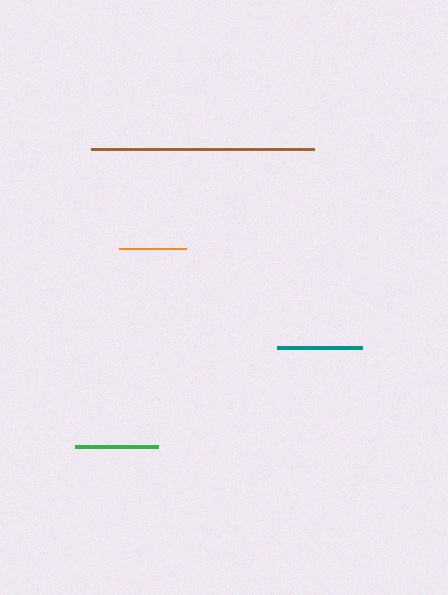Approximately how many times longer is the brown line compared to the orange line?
The brown line is approximately 3.3 times the length of the orange line.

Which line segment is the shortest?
The orange line is the shortest at approximately 67 pixels.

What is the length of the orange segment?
The orange segment is approximately 67 pixels long.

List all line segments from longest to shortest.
From longest to shortest: brown, teal, green, orange.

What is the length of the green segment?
The green segment is approximately 83 pixels long.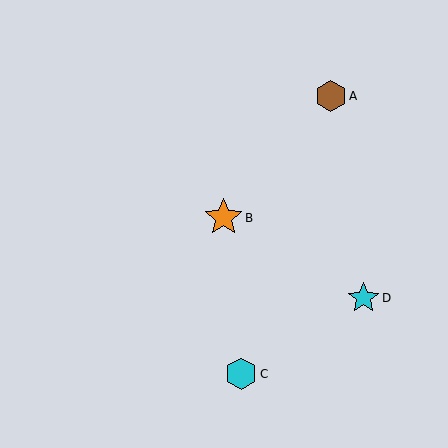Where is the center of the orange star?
The center of the orange star is at (224, 218).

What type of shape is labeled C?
Shape C is a cyan hexagon.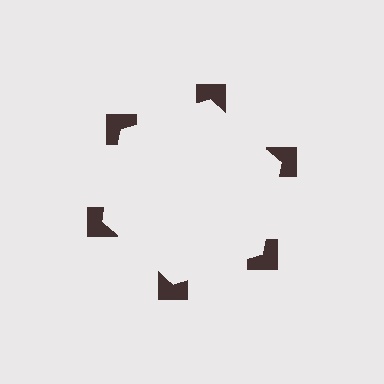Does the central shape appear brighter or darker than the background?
It typically appears slightly brighter than the background, even though no actual brightness change is drawn.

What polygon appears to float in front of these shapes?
An illusory hexagon — its edges are inferred from the aligned wedge cuts in the notched squares, not physically drawn.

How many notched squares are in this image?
There are 6 — one at each vertex of the illusory hexagon.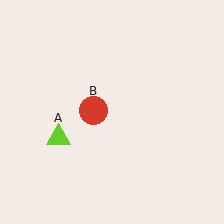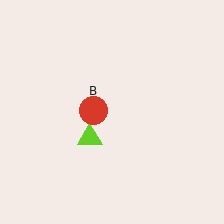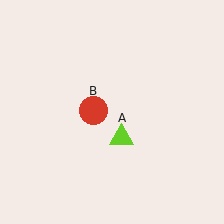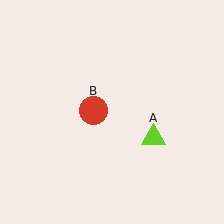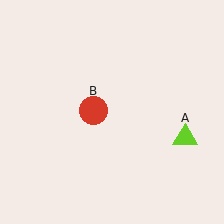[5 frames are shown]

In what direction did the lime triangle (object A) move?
The lime triangle (object A) moved right.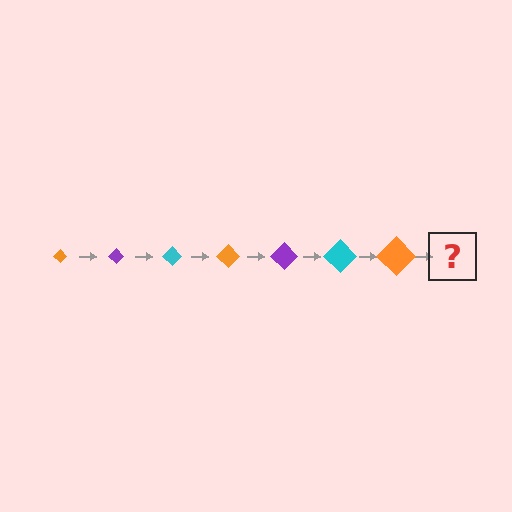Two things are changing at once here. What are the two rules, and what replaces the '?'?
The two rules are that the diamond grows larger each step and the color cycles through orange, purple, and cyan. The '?' should be a purple diamond, larger than the previous one.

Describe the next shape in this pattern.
It should be a purple diamond, larger than the previous one.